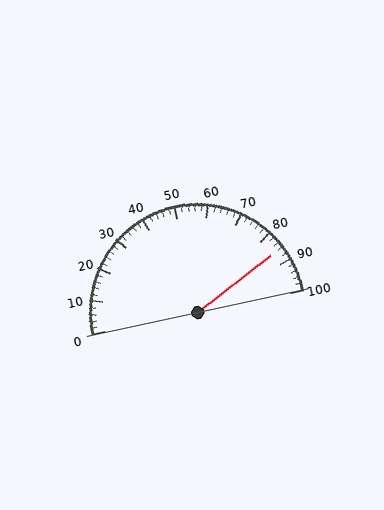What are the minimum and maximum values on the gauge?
The gauge ranges from 0 to 100.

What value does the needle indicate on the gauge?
The needle indicates approximately 86.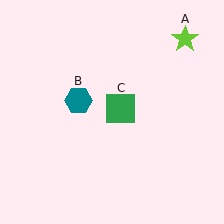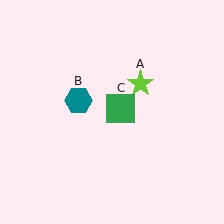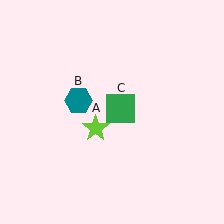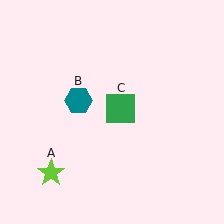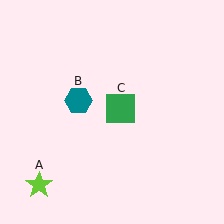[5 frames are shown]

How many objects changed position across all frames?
1 object changed position: lime star (object A).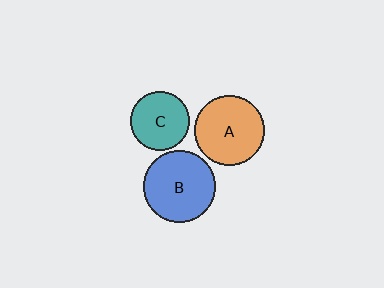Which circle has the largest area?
Circle B (blue).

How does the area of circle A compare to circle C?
Approximately 1.4 times.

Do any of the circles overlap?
No, none of the circles overlap.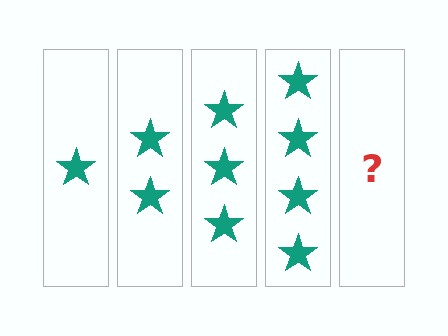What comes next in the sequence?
The next element should be 5 stars.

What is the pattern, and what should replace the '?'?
The pattern is that each step adds one more star. The '?' should be 5 stars.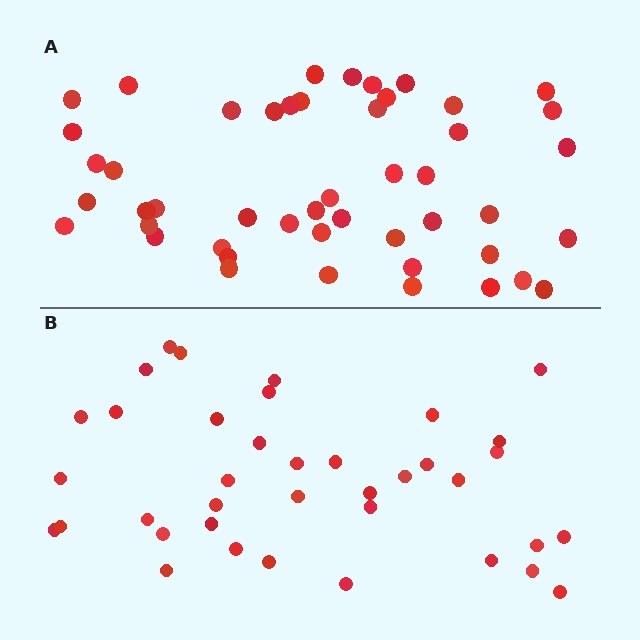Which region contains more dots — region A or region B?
Region A (the top region) has more dots.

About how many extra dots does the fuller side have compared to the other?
Region A has roughly 10 or so more dots than region B.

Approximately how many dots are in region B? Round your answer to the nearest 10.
About 40 dots. (The exact count is 38, which rounds to 40.)